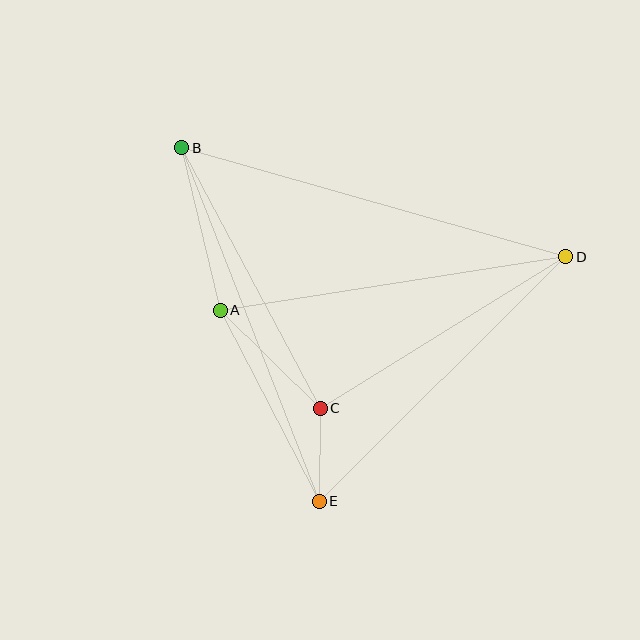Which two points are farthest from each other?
Points B and D are farthest from each other.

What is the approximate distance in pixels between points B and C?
The distance between B and C is approximately 295 pixels.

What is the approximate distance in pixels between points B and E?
The distance between B and E is approximately 379 pixels.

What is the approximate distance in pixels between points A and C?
The distance between A and C is approximately 140 pixels.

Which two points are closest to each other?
Points C and E are closest to each other.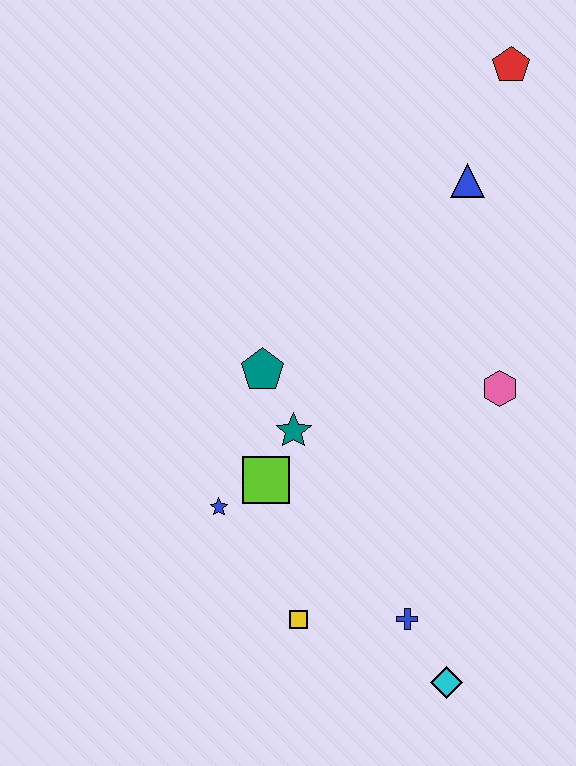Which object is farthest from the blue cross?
The red pentagon is farthest from the blue cross.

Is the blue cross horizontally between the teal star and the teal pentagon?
No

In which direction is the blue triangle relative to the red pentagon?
The blue triangle is below the red pentagon.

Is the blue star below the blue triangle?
Yes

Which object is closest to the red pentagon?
The blue triangle is closest to the red pentagon.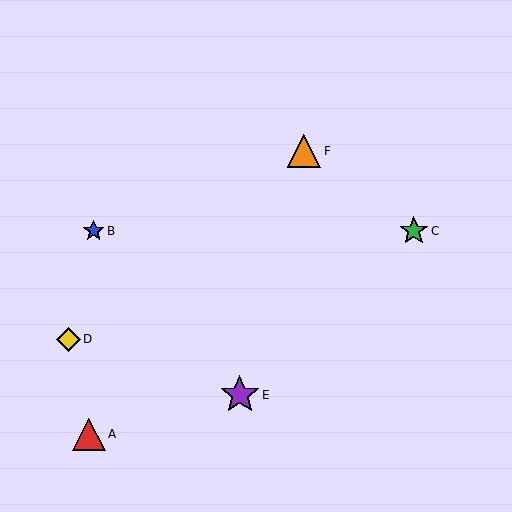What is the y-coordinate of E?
Object E is at y≈395.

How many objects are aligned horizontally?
2 objects (B, C) are aligned horizontally.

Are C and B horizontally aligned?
Yes, both are at y≈231.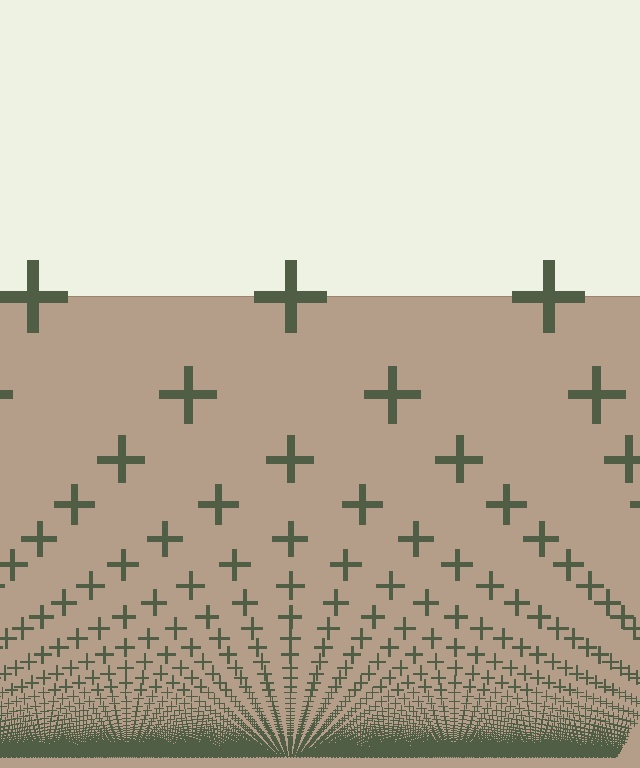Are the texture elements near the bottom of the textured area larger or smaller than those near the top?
Smaller. The gradient is inverted — elements near the bottom are smaller and denser.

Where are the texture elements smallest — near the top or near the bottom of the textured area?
Near the bottom.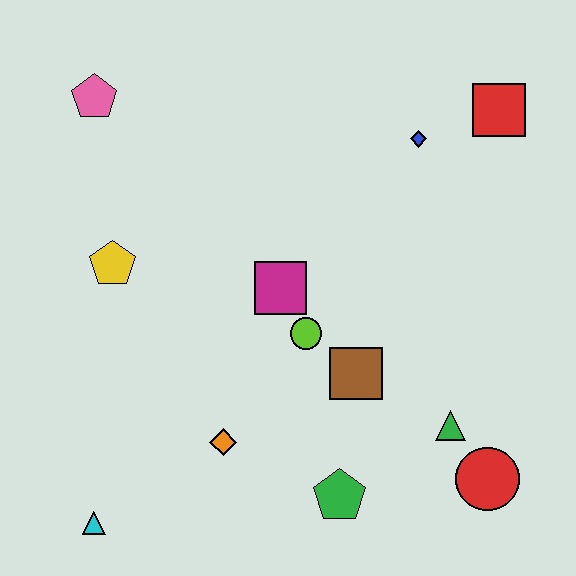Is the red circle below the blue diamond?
Yes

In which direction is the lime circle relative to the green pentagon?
The lime circle is above the green pentagon.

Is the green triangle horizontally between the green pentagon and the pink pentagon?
No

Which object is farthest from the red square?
The cyan triangle is farthest from the red square.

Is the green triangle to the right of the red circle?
No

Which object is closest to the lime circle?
The magenta square is closest to the lime circle.